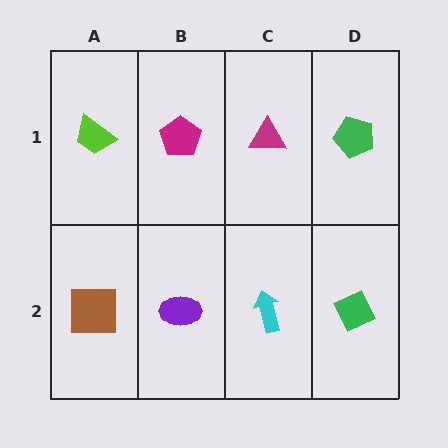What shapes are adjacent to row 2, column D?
A green pentagon (row 1, column D), a cyan arrow (row 2, column C).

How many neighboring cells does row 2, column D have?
2.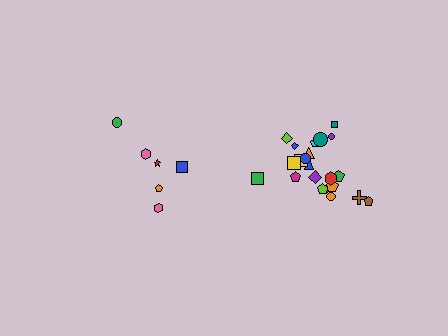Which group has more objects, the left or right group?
The right group.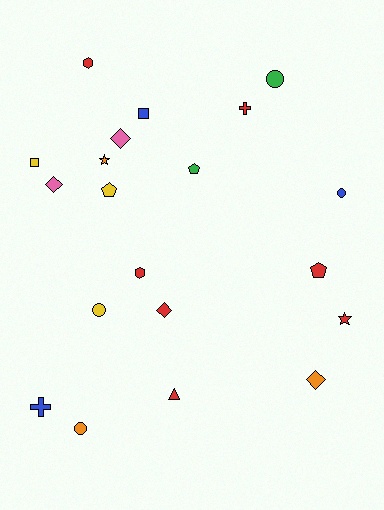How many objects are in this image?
There are 20 objects.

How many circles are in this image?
There are 4 circles.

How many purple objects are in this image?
There are no purple objects.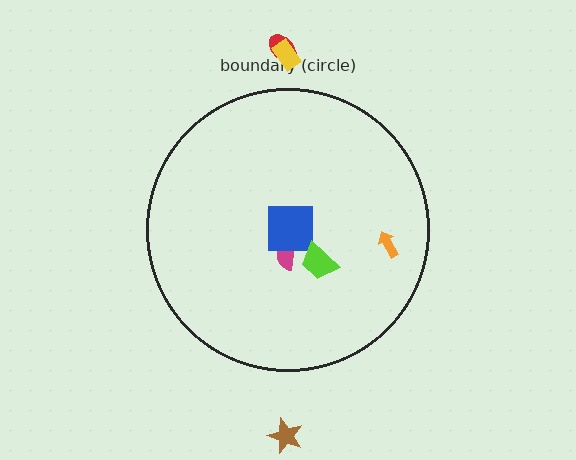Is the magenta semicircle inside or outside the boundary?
Inside.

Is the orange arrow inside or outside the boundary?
Inside.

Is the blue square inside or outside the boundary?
Inside.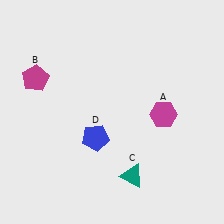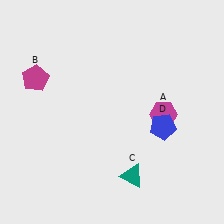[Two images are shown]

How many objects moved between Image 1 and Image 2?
1 object moved between the two images.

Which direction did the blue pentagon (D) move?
The blue pentagon (D) moved right.